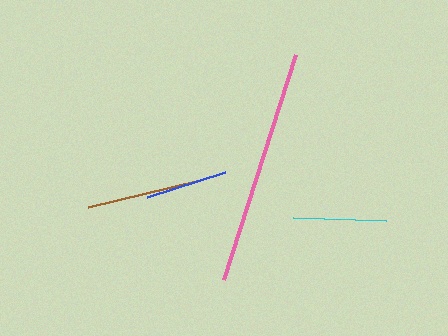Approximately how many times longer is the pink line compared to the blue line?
The pink line is approximately 2.9 times the length of the blue line.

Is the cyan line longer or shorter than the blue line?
The cyan line is longer than the blue line.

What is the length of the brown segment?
The brown segment is approximately 115 pixels long.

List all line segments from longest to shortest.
From longest to shortest: pink, brown, cyan, blue.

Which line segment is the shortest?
The blue line is the shortest at approximately 82 pixels.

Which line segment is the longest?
The pink line is the longest at approximately 236 pixels.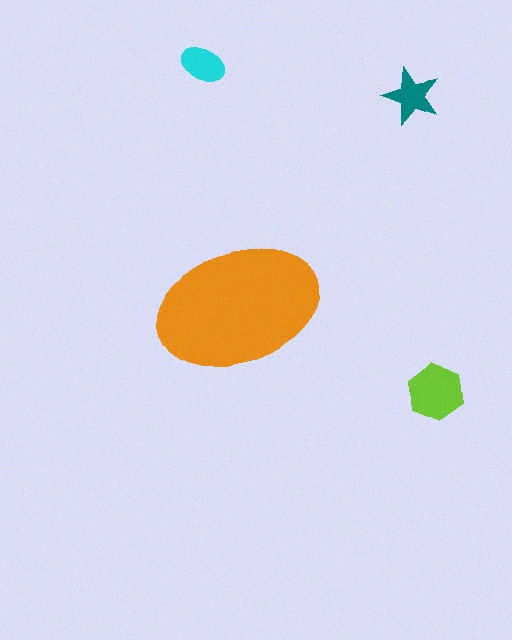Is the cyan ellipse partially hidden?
No, the cyan ellipse is fully visible.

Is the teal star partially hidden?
No, the teal star is fully visible.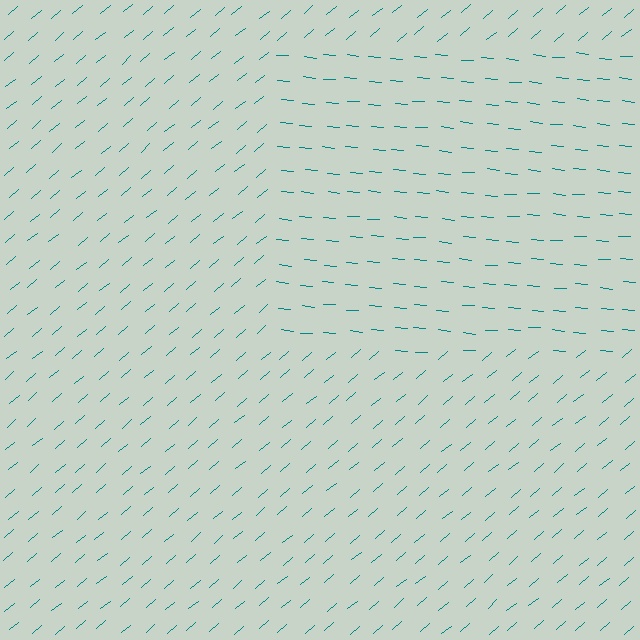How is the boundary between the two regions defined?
The boundary is defined purely by a change in line orientation (approximately 45 degrees difference). All lines are the same color and thickness.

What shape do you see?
I see a rectangle.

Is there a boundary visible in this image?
Yes, there is a texture boundary formed by a change in line orientation.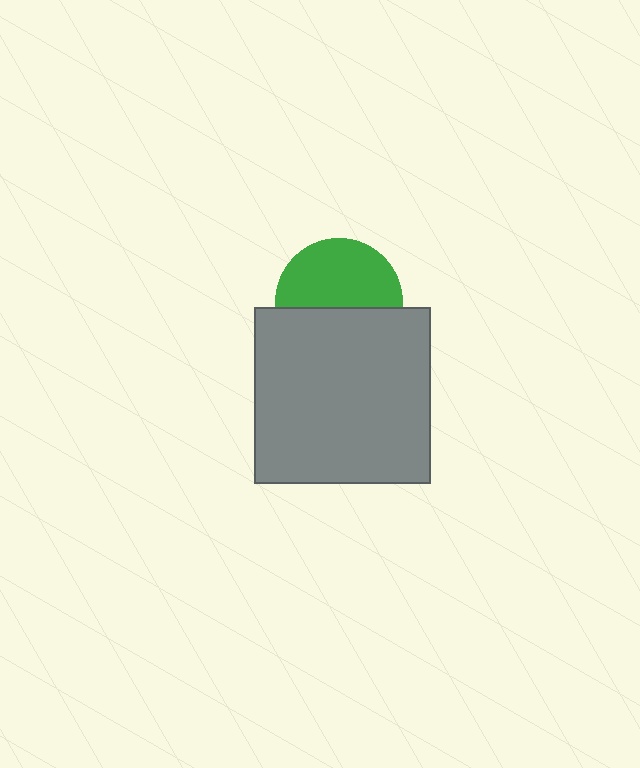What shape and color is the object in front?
The object in front is a gray square.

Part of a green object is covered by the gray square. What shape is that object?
It is a circle.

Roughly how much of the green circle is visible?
About half of it is visible (roughly 55%).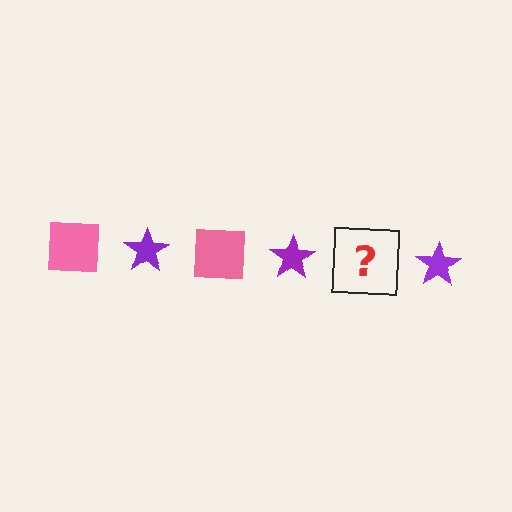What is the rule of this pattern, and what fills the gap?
The rule is that the pattern alternates between pink square and purple star. The gap should be filled with a pink square.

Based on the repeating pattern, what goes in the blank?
The blank should be a pink square.